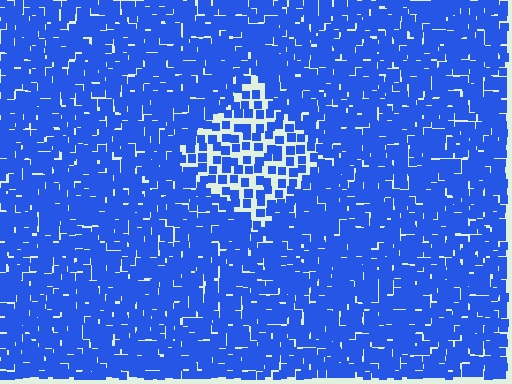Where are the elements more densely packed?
The elements are more densely packed outside the diamond boundary.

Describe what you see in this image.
The image contains small blue elements arranged at two different densities. A diamond-shaped region is visible where the elements are less densely packed than the surrounding area.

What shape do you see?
I see a diamond.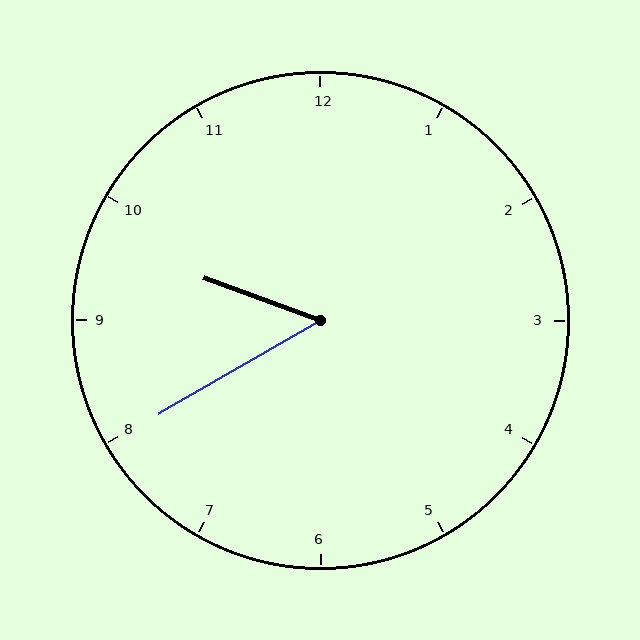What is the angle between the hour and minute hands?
Approximately 50 degrees.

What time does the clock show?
9:40.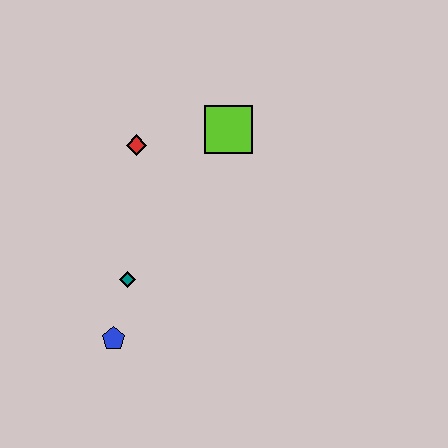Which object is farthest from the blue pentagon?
The lime square is farthest from the blue pentagon.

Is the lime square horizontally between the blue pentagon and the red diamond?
No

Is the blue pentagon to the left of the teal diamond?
Yes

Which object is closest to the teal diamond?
The blue pentagon is closest to the teal diamond.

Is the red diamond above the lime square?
No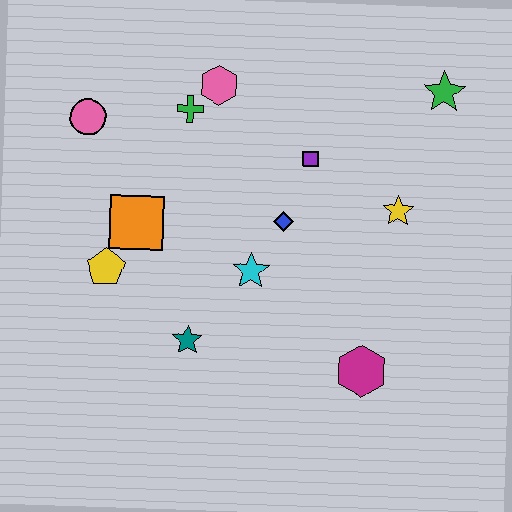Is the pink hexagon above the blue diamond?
Yes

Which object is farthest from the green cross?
The magenta hexagon is farthest from the green cross.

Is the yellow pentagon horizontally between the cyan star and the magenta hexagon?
No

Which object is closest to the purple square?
The blue diamond is closest to the purple square.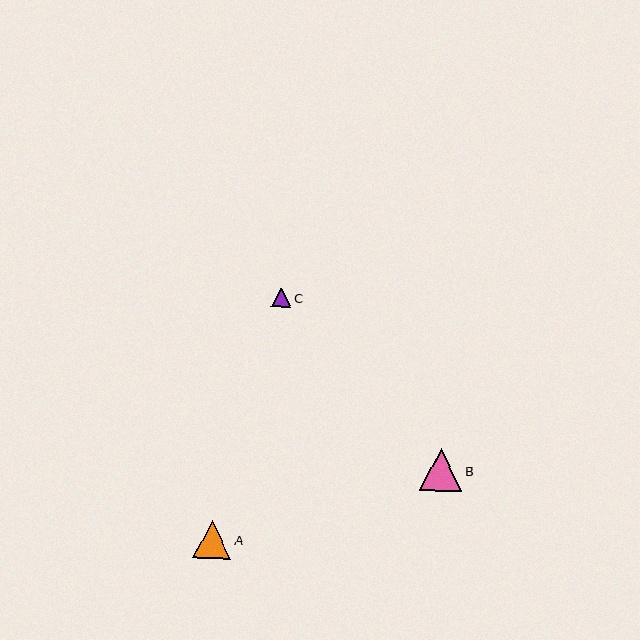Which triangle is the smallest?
Triangle C is the smallest with a size of approximately 19 pixels.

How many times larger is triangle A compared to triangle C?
Triangle A is approximately 2.0 times the size of triangle C.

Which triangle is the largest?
Triangle B is the largest with a size of approximately 43 pixels.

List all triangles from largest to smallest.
From largest to smallest: B, A, C.